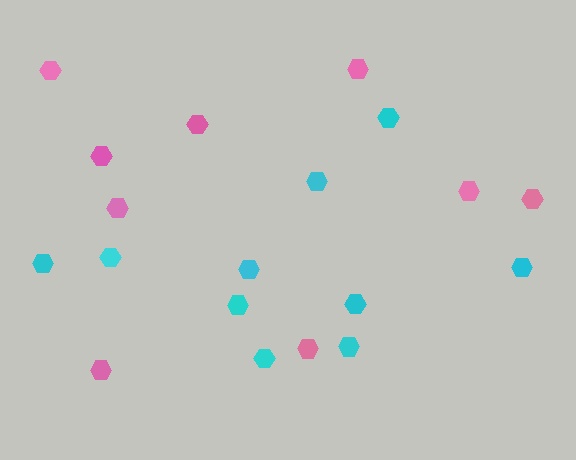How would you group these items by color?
There are 2 groups: one group of cyan hexagons (10) and one group of pink hexagons (9).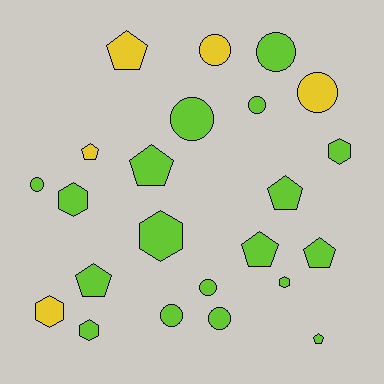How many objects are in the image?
There are 23 objects.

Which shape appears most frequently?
Circle, with 9 objects.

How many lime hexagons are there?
There are 5 lime hexagons.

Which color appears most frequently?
Lime, with 18 objects.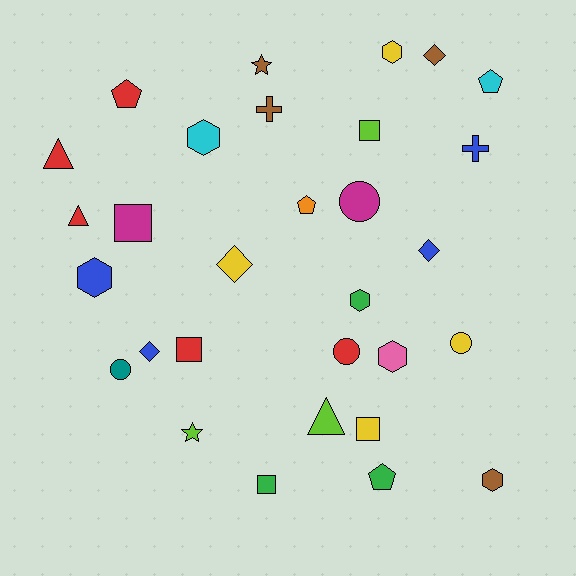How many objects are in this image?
There are 30 objects.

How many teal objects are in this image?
There is 1 teal object.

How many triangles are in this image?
There are 3 triangles.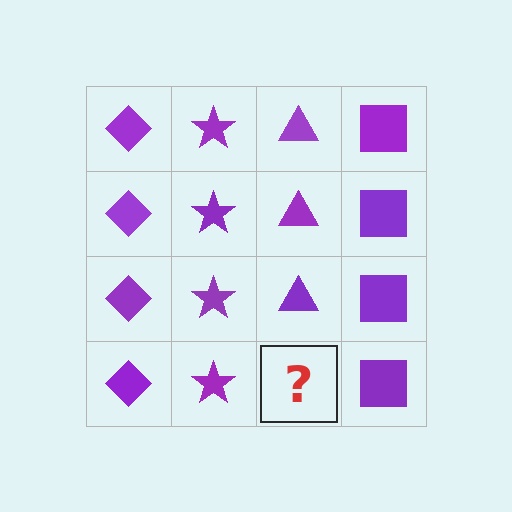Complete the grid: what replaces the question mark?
The question mark should be replaced with a purple triangle.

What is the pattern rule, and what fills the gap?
The rule is that each column has a consistent shape. The gap should be filled with a purple triangle.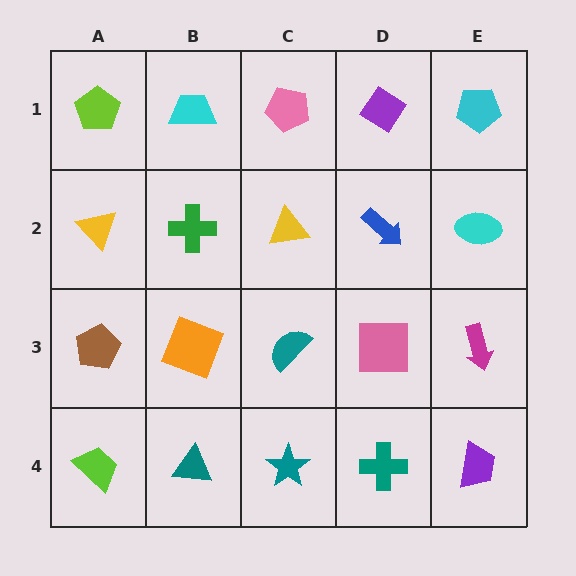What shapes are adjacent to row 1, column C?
A yellow triangle (row 2, column C), a cyan trapezoid (row 1, column B), a purple diamond (row 1, column D).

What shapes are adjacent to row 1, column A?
A yellow triangle (row 2, column A), a cyan trapezoid (row 1, column B).